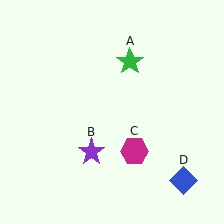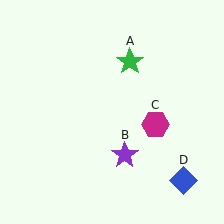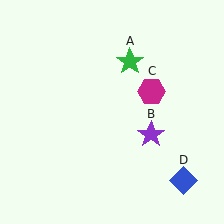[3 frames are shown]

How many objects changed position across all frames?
2 objects changed position: purple star (object B), magenta hexagon (object C).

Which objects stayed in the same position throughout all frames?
Green star (object A) and blue diamond (object D) remained stationary.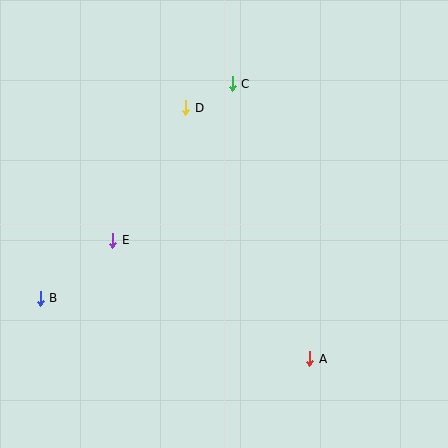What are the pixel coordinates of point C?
Point C is at (232, 84).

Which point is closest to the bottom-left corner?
Point B is closest to the bottom-left corner.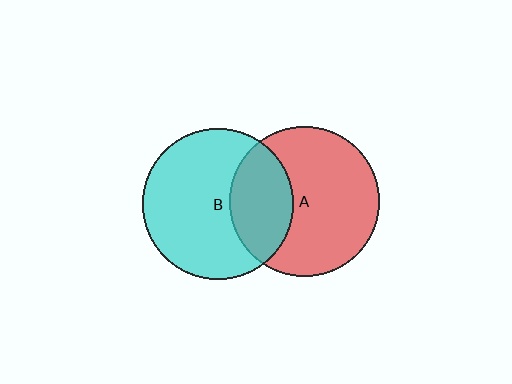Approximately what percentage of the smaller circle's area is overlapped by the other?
Approximately 30%.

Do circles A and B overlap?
Yes.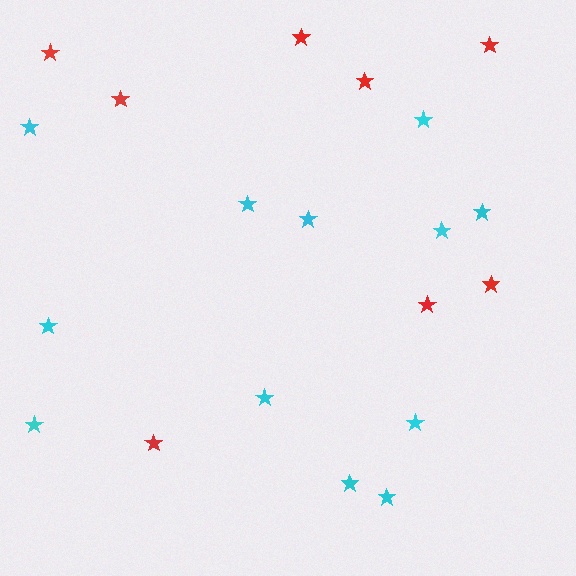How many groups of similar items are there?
There are 2 groups: one group of red stars (8) and one group of cyan stars (12).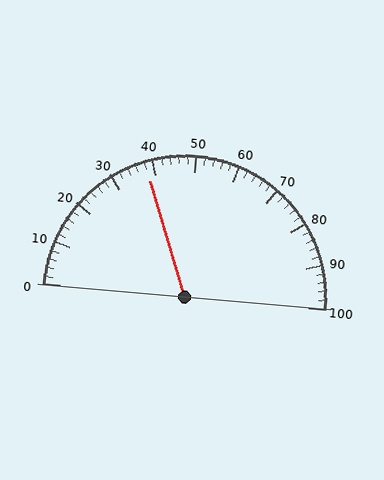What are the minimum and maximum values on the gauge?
The gauge ranges from 0 to 100.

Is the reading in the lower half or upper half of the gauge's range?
The reading is in the lower half of the range (0 to 100).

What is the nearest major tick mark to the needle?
The nearest major tick mark is 40.